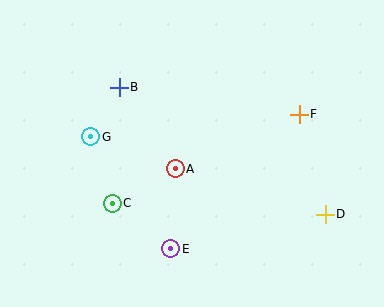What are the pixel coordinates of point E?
Point E is at (171, 249).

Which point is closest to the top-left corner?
Point B is closest to the top-left corner.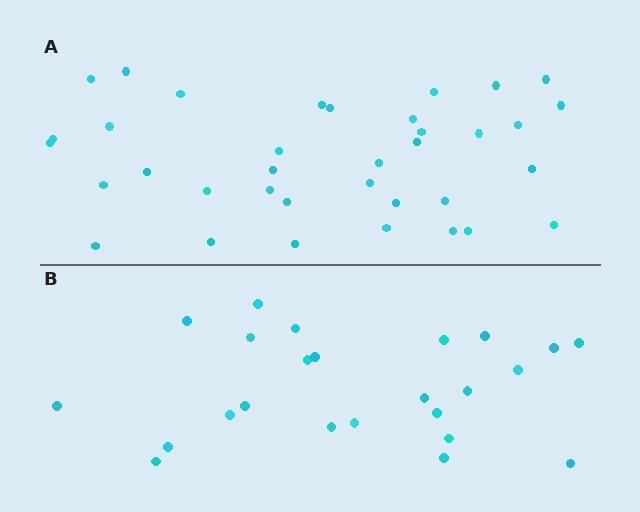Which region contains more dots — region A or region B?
Region A (the top region) has more dots.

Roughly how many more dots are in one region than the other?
Region A has roughly 12 or so more dots than region B.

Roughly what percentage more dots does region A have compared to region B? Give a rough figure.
About 50% more.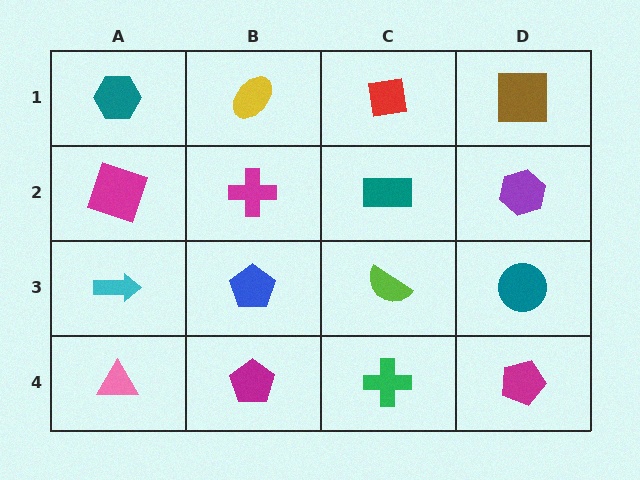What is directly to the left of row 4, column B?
A pink triangle.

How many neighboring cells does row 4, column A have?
2.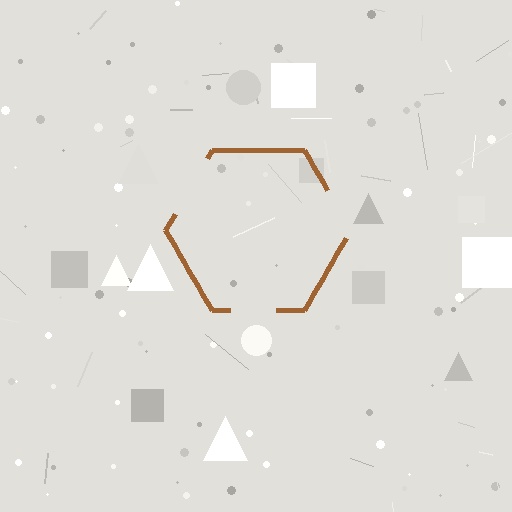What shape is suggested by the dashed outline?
The dashed outline suggests a hexagon.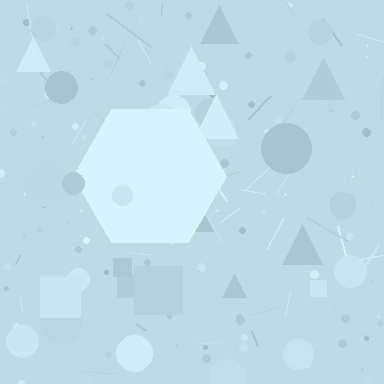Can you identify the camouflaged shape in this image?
The camouflaged shape is a hexagon.